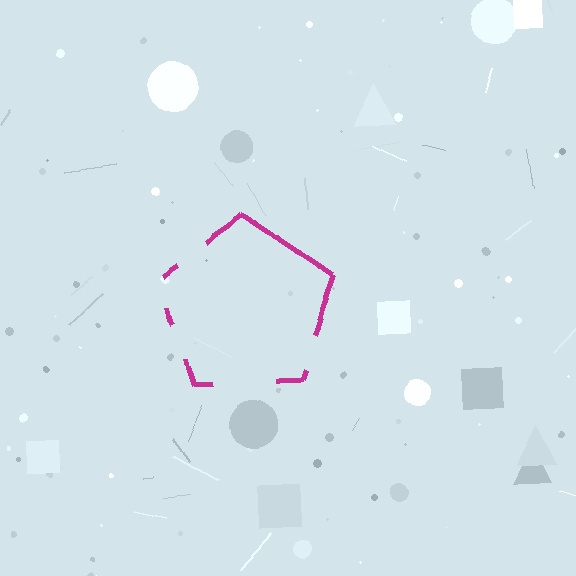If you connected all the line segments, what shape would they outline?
They would outline a pentagon.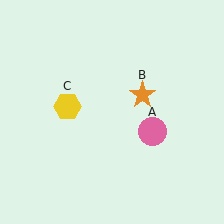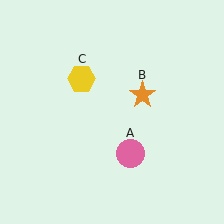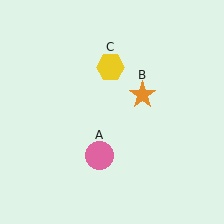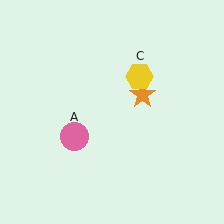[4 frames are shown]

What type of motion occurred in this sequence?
The pink circle (object A), yellow hexagon (object C) rotated clockwise around the center of the scene.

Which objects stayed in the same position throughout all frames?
Orange star (object B) remained stationary.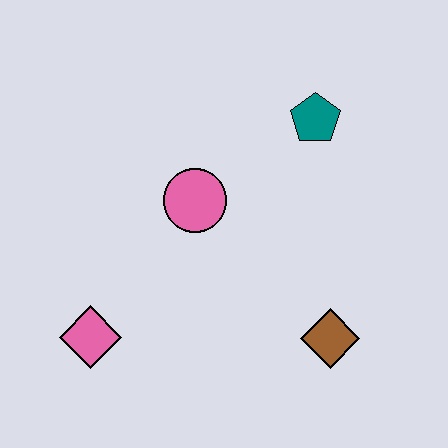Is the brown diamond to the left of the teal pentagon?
No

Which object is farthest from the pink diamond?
The teal pentagon is farthest from the pink diamond.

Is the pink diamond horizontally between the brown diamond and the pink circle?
No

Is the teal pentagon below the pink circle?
No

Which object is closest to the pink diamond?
The pink circle is closest to the pink diamond.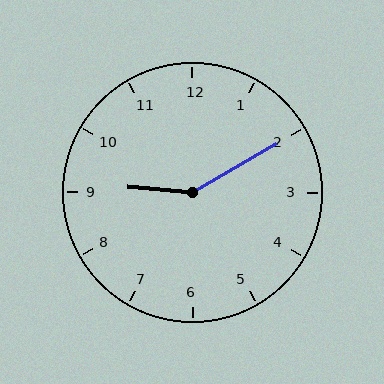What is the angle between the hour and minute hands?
Approximately 145 degrees.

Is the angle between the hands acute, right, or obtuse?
It is obtuse.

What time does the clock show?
9:10.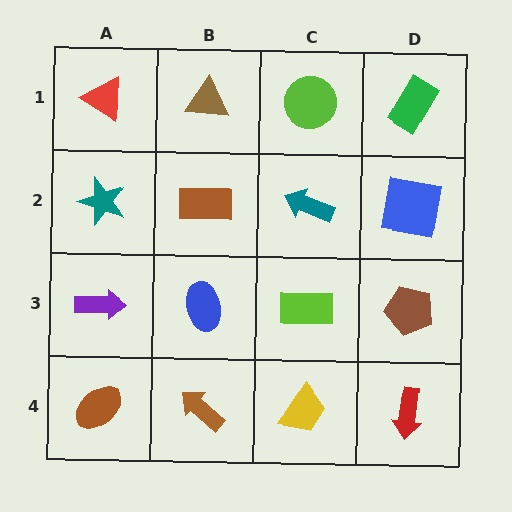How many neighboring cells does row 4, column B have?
3.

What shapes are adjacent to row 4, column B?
A blue ellipse (row 3, column B), a brown ellipse (row 4, column A), a yellow trapezoid (row 4, column C).